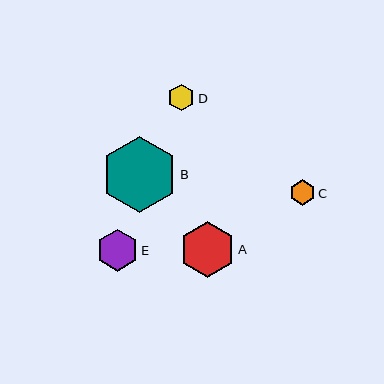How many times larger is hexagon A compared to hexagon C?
Hexagon A is approximately 2.2 times the size of hexagon C.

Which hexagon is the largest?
Hexagon B is the largest with a size of approximately 76 pixels.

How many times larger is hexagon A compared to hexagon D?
Hexagon A is approximately 2.1 times the size of hexagon D.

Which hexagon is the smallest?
Hexagon C is the smallest with a size of approximately 25 pixels.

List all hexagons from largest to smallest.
From largest to smallest: B, A, E, D, C.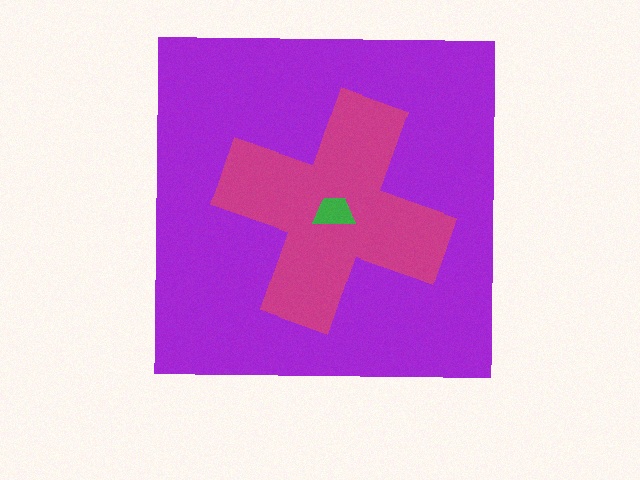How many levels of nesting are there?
3.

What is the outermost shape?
The purple square.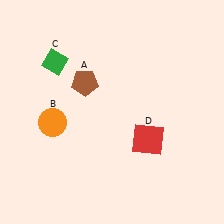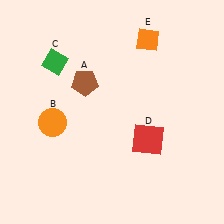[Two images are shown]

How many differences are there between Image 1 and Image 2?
There is 1 difference between the two images.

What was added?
An orange diamond (E) was added in Image 2.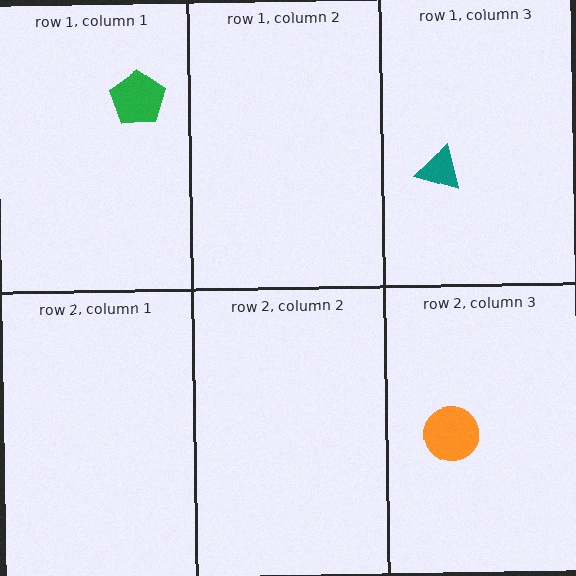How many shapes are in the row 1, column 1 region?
1.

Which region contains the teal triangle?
The row 1, column 3 region.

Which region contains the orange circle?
The row 2, column 3 region.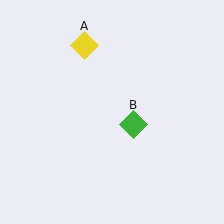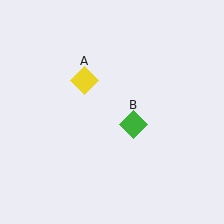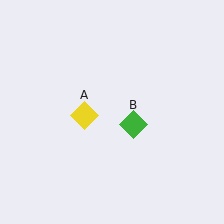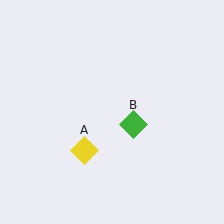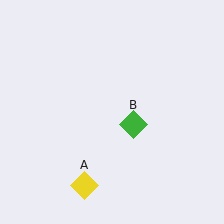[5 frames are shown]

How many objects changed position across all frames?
1 object changed position: yellow diamond (object A).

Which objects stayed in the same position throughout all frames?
Green diamond (object B) remained stationary.